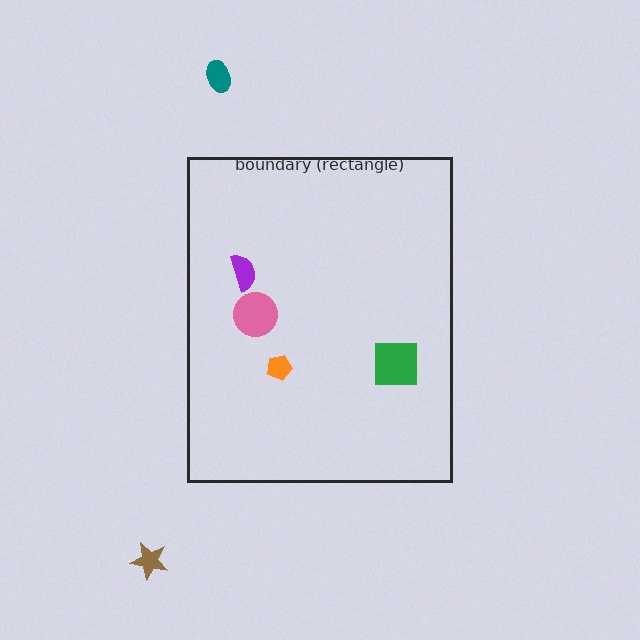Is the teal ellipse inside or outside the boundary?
Outside.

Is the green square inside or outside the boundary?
Inside.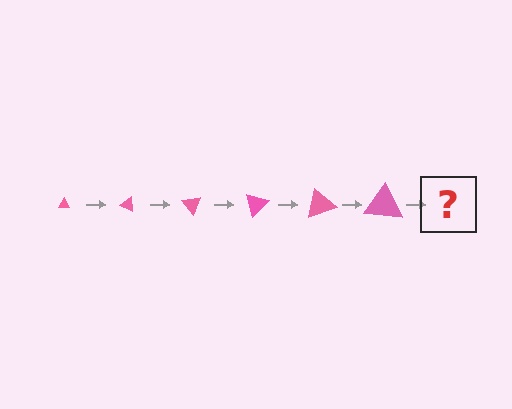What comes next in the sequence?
The next element should be a triangle, larger than the previous one and rotated 150 degrees from the start.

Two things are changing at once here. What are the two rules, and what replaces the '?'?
The two rules are that the triangle grows larger each step and it rotates 25 degrees each step. The '?' should be a triangle, larger than the previous one and rotated 150 degrees from the start.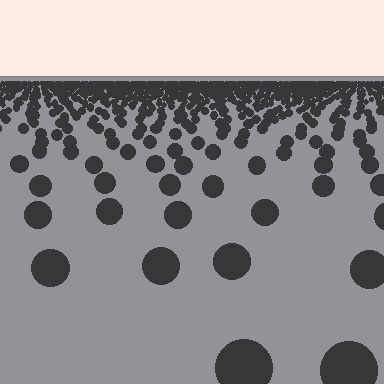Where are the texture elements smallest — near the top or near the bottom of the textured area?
Near the top.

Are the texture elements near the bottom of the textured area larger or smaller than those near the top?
Larger. Near the bottom, elements are closer to the viewer and appear at a bigger on-screen size.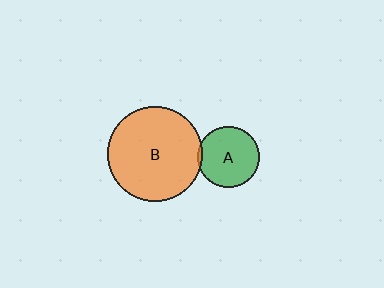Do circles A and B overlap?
Yes.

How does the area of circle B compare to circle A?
Approximately 2.4 times.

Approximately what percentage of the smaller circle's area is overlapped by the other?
Approximately 5%.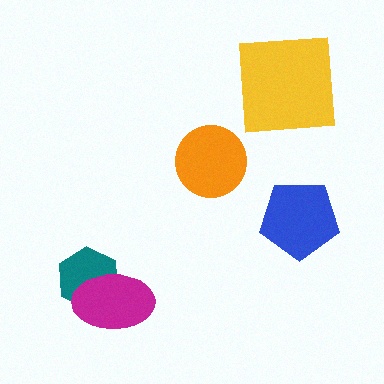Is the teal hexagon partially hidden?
Yes, it is partially covered by another shape.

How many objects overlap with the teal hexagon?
1 object overlaps with the teal hexagon.